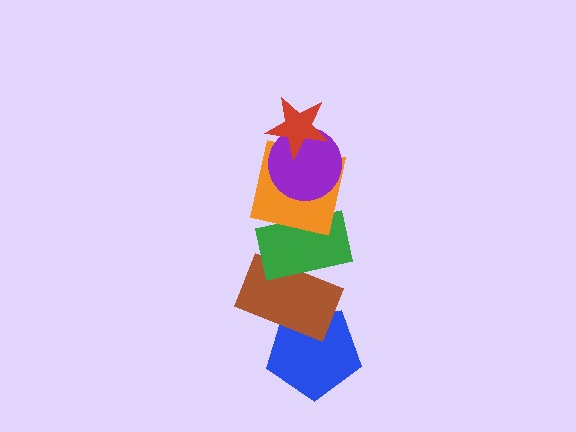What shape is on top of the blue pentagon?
The brown rectangle is on top of the blue pentagon.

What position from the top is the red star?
The red star is 1st from the top.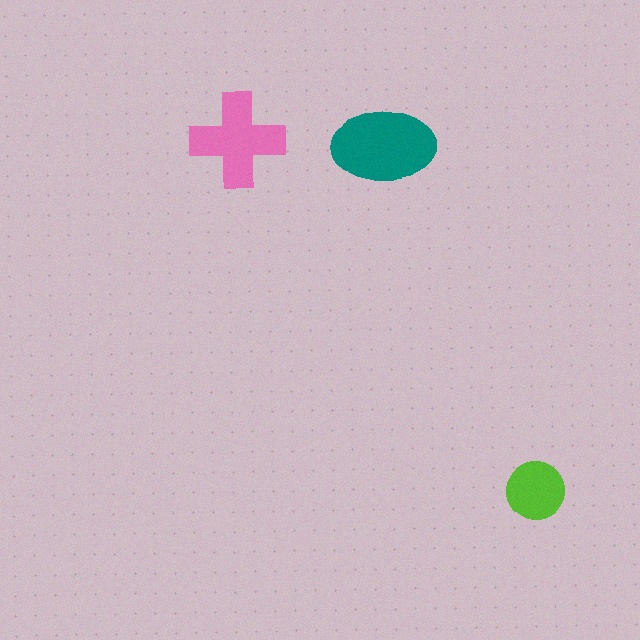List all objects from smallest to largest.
The lime circle, the pink cross, the teal ellipse.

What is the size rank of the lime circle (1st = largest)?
3rd.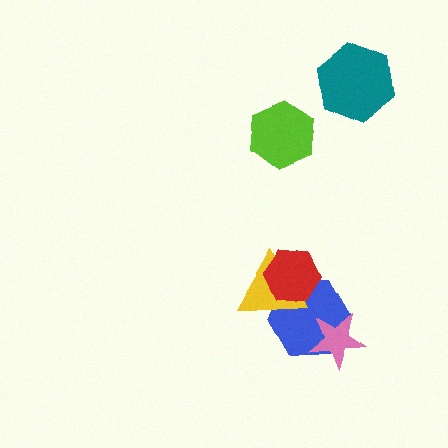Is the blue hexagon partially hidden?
Yes, it is partially covered by another shape.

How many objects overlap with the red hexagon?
2 objects overlap with the red hexagon.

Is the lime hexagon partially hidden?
No, no other shape covers it.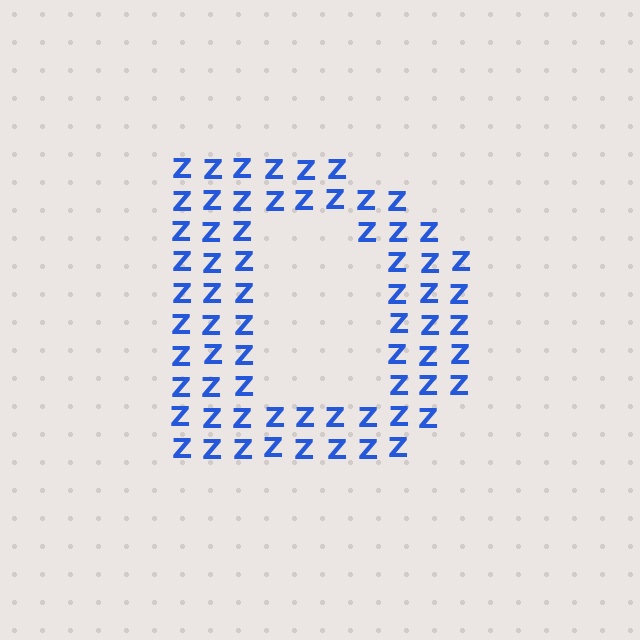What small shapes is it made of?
It is made of small letter Z's.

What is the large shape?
The large shape is the letter D.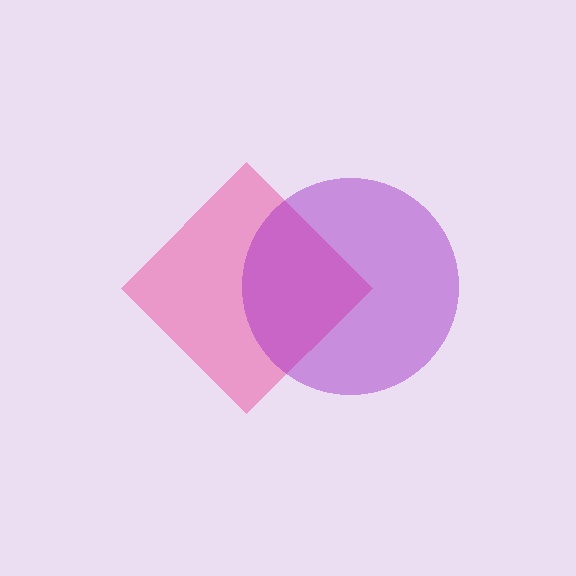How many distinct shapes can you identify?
There are 2 distinct shapes: a pink diamond, a purple circle.